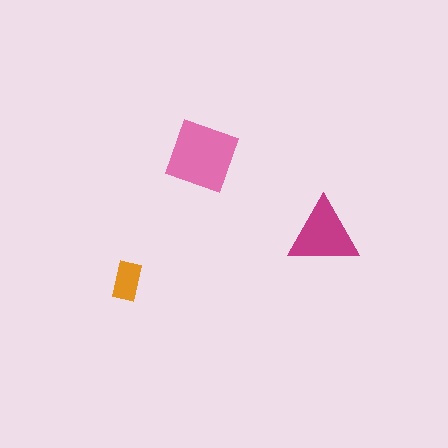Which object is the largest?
The pink diamond.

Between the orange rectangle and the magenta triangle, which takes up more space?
The magenta triangle.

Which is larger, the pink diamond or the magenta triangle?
The pink diamond.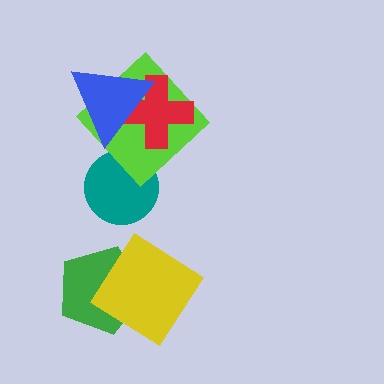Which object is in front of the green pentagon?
The yellow diamond is in front of the green pentagon.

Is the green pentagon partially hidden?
Yes, it is partially covered by another shape.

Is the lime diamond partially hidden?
Yes, it is partially covered by another shape.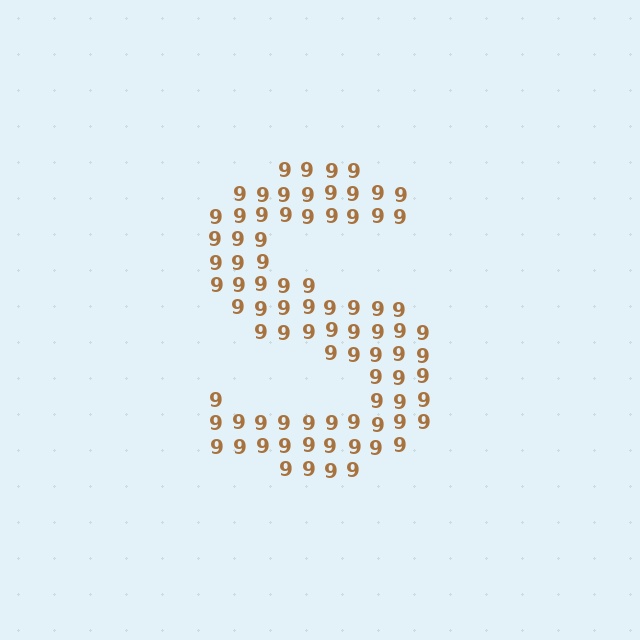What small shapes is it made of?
It is made of small digit 9's.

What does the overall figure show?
The overall figure shows the letter S.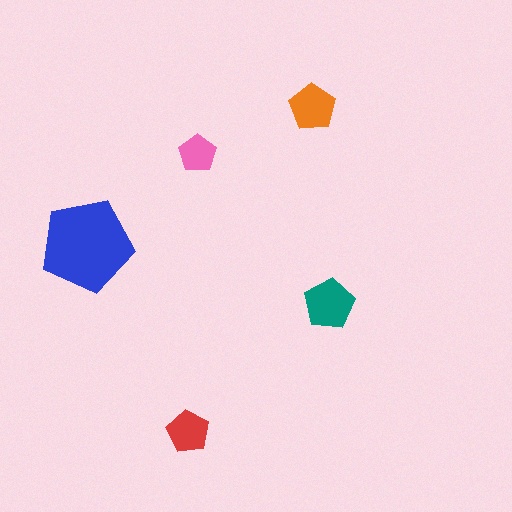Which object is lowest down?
The red pentagon is bottommost.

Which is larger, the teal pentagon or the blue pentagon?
The blue one.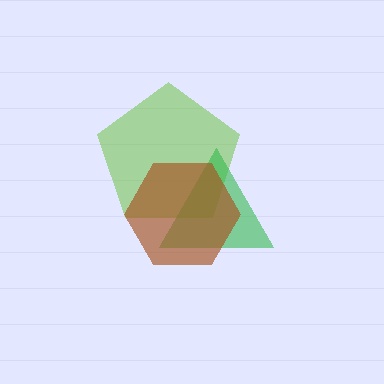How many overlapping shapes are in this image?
There are 3 overlapping shapes in the image.